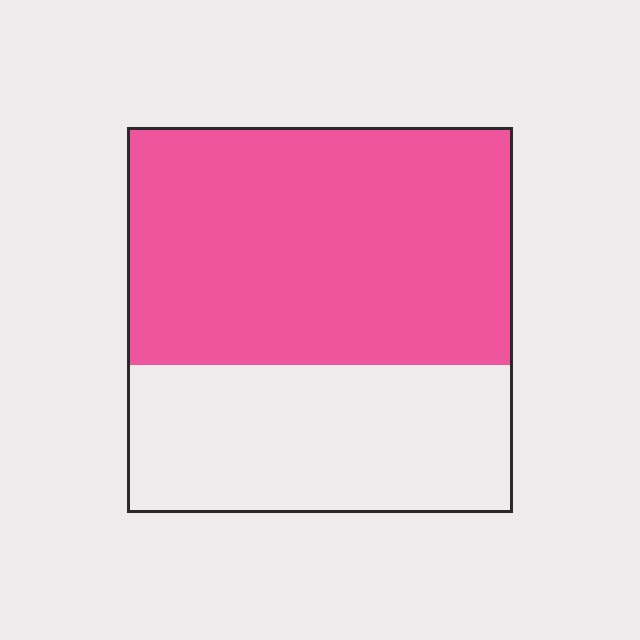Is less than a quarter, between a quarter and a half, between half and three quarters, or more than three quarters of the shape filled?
Between half and three quarters.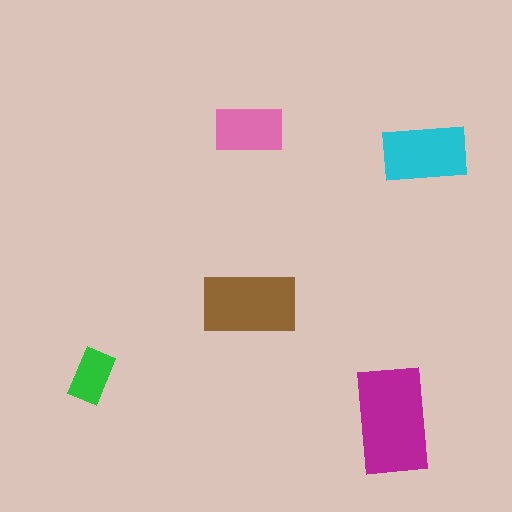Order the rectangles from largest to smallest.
the magenta one, the brown one, the cyan one, the pink one, the green one.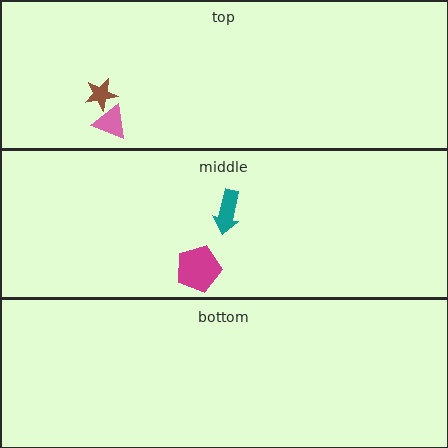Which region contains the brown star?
The top region.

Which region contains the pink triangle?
The top region.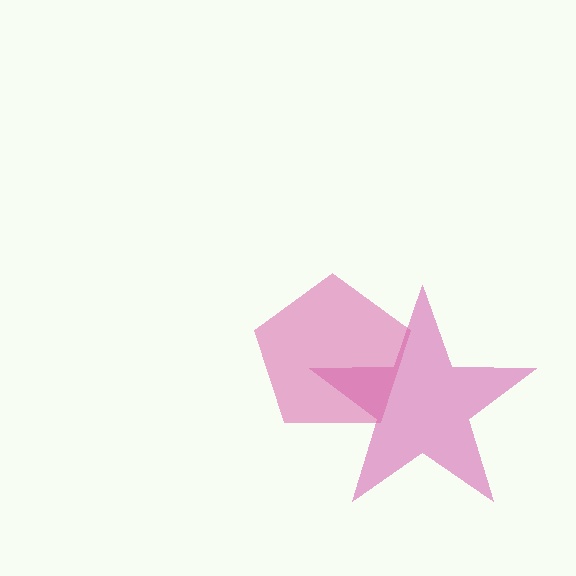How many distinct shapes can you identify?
There are 2 distinct shapes: a magenta star, a pink pentagon.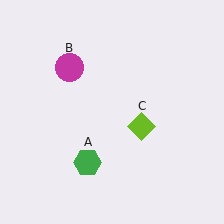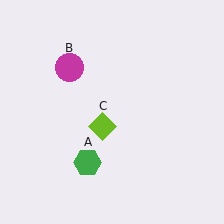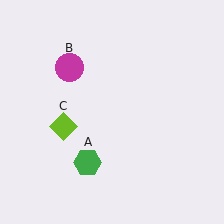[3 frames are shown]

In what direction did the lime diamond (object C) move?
The lime diamond (object C) moved left.